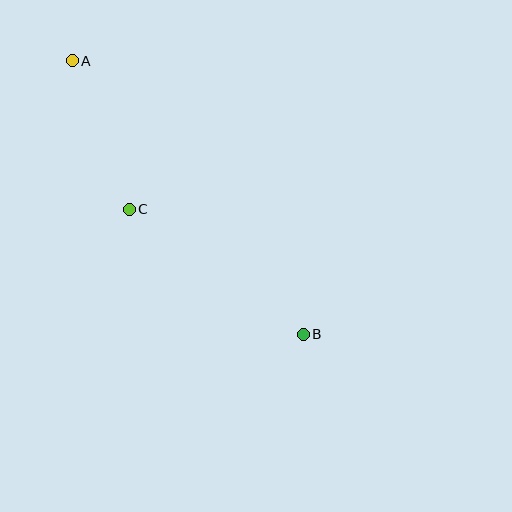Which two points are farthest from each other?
Points A and B are farthest from each other.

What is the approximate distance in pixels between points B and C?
The distance between B and C is approximately 215 pixels.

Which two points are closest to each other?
Points A and C are closest to each other.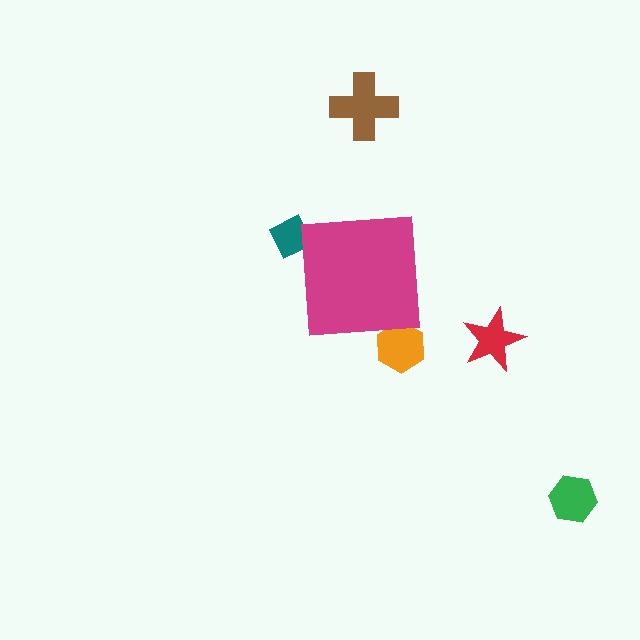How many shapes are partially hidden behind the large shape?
2 shapes are partially hidden.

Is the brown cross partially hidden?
No, the brown cross is fully visible.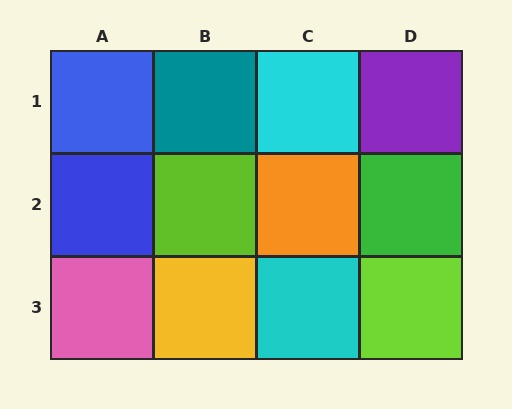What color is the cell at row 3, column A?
Pink.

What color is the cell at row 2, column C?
Orange.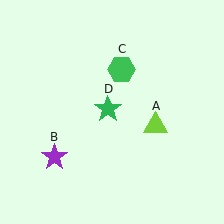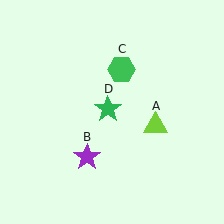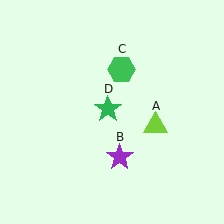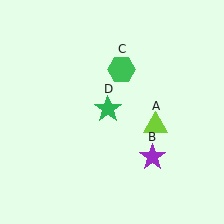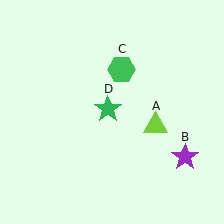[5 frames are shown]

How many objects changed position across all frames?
1 object changed position: purple star (object B).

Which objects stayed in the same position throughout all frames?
Lime triangle (object A) and green hexagon (object C) and green star (object D) remained stationary.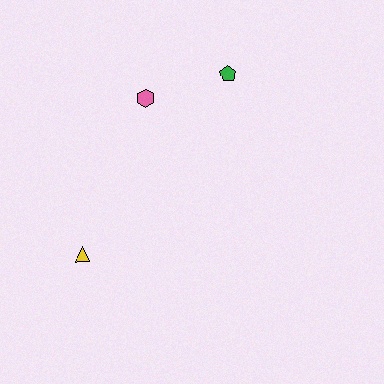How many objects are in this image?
There are 3 objects.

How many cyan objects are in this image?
There are no cyan objects.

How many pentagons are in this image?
There is 1 pentagon.